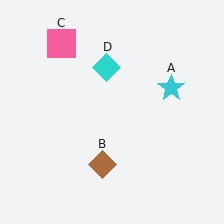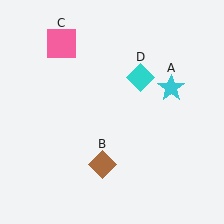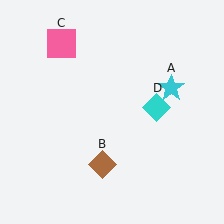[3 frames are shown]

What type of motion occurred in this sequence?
The cyan diamond (object D) rotated clockwise around the center of the scene.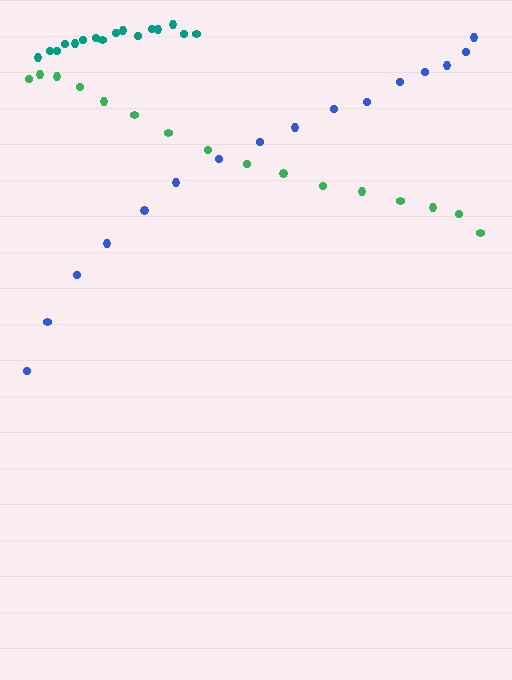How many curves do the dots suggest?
There are 3 distinct paths.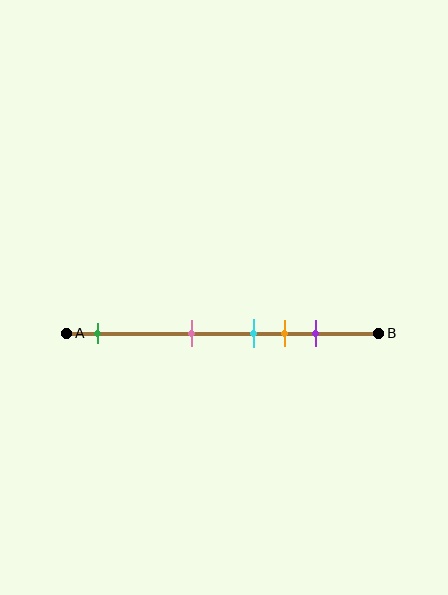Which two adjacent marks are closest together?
The cyan and orange marks are the closest adjacent pair.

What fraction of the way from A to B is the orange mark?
The orange mark is approximately 70% (0.7) of the way from A to B.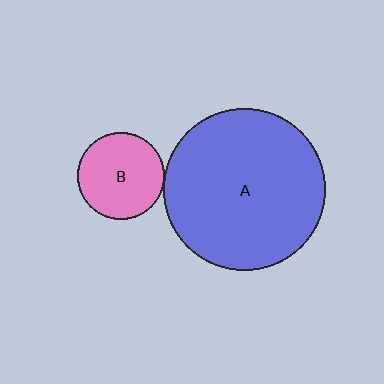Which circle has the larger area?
Circle A (blue).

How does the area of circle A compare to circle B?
Approximately 3.5 times.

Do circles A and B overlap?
Yes.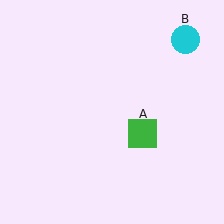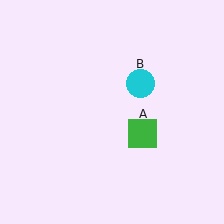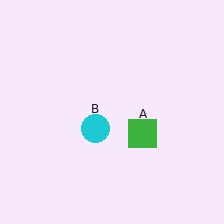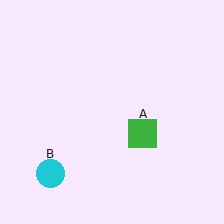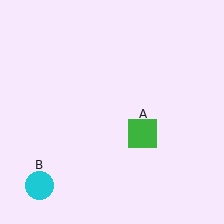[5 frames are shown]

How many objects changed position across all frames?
1 object changed position: cyan circle (object B).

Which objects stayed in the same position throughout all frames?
Green square (object A) remained stationary.